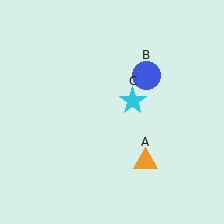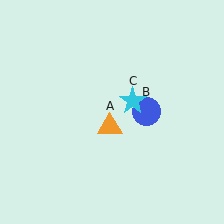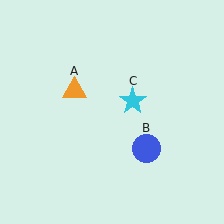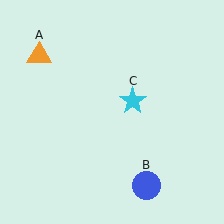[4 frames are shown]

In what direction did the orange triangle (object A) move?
The orange triangle (object A) moved up and to the left.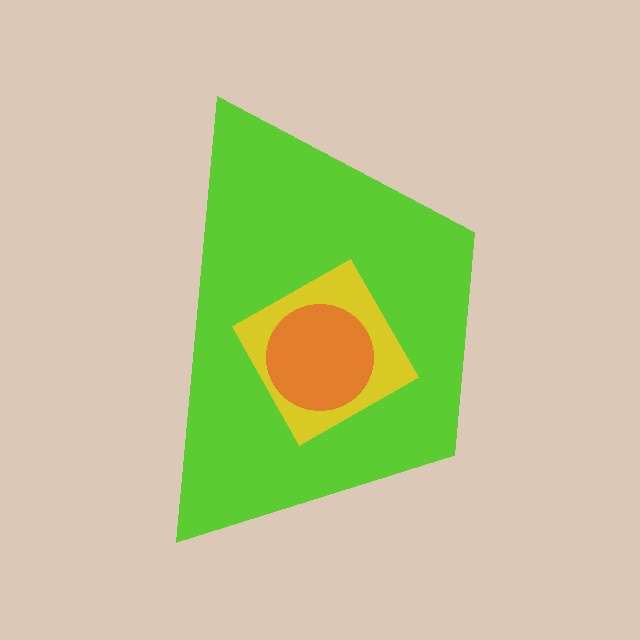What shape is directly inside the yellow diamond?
The orange circle.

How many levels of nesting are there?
3.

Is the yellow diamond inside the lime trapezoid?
Yes.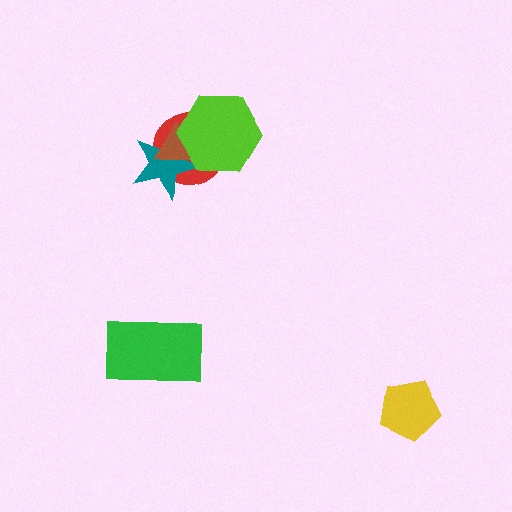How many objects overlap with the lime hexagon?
3 objects overlap with the lime hexagon.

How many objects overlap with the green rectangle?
0 objects overlap with the green rectangle.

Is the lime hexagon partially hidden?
No, no other shape covers it.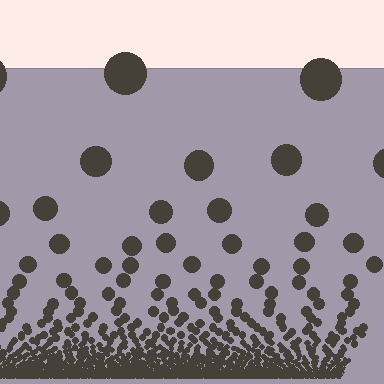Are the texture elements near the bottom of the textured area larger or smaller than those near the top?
Smaller. The gradient is inverted — elements near the bottom are smaller and denser.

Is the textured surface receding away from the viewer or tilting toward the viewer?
The surface appears to tilt toward the viewer. Texture elements get larger and sparser toward the top.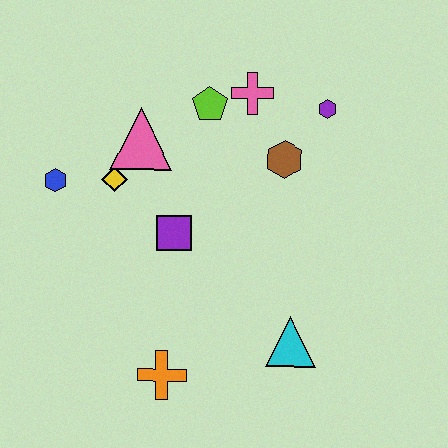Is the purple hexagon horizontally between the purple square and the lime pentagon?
No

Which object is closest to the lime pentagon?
The pink cross is closest to the lime pentagon.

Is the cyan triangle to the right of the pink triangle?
Yes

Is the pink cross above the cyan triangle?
Yes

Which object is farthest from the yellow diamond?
The cyan triangle is farthest from the yellow diamond.